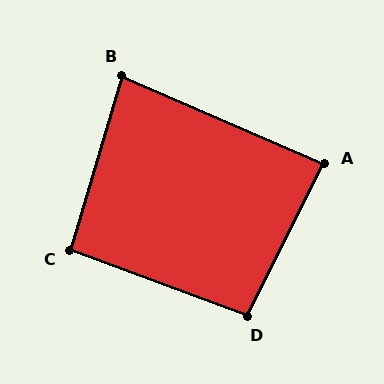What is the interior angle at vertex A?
Approximately 86 degrees (approximately right).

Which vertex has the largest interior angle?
D, at approximately 97 degrees.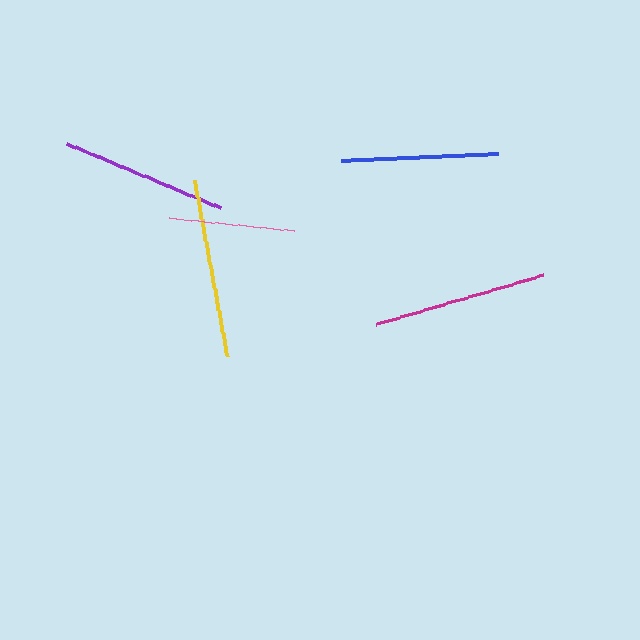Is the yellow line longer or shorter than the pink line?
The yellow line is longer than the pink line.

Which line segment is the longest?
The yellow line is the longest at approximately 178 pixels.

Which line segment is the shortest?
The pink line is the shortest at approximately 125 pixels.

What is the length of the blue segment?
The blue segment is approximately 157 pixels long.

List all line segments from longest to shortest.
From longest to shortest: yellow, magenta, purple, blue, pink.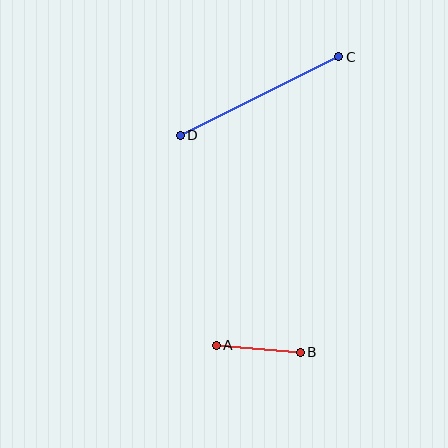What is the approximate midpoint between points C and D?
The midpoint is at approximately (259, 96) pixels.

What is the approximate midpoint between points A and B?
The midpoint is at approximately (258, 349) pixels.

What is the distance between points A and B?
The distance is approximately 84 pixels.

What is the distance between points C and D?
The distance is approximately 177 pixels.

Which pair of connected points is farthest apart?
Points C and D are farthest apart.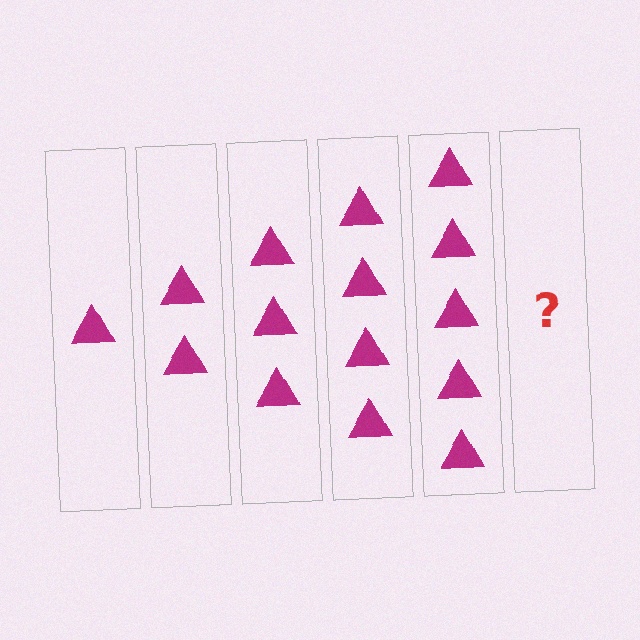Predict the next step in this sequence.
The next step is 6 triangles.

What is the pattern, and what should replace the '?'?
The pattern is that each step adds one more triangle. The '?' should be 6 triangles.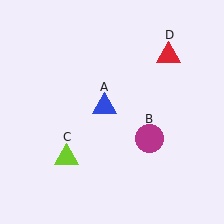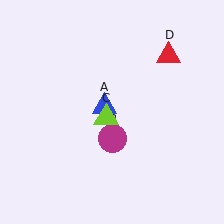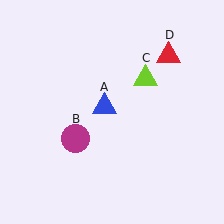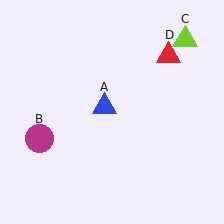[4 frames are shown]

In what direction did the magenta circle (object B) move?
The magenta circle (object B) moved left.